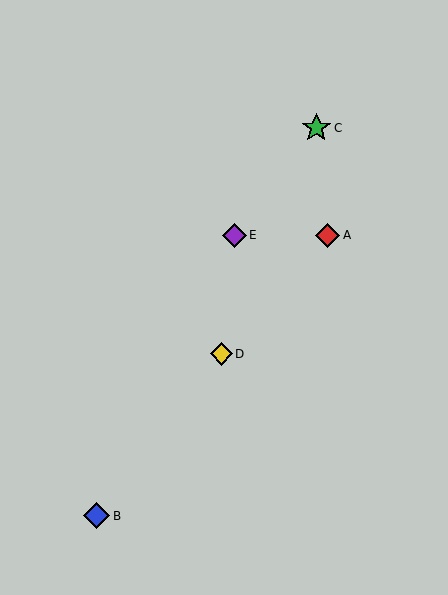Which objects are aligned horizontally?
Objects A, E are aligned horizontally.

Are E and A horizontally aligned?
Yes, both are at y≈235.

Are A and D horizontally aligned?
No, A is at y≈235 and D is at y≈354.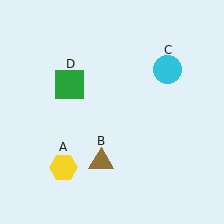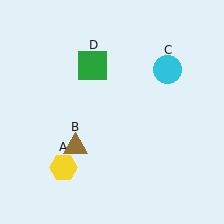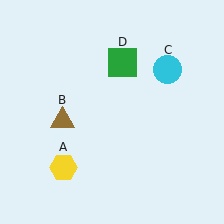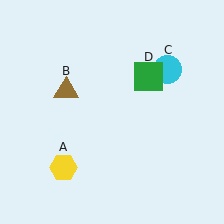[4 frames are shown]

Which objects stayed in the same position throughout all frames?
Yellow hexagon (object A) and cyan circle (object C) remained stationary.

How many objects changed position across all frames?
2 objects changed position: brown triangle (object B), green square (object D).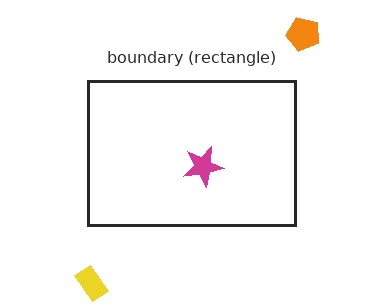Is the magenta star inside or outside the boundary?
Inside.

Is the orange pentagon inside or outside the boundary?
Outside.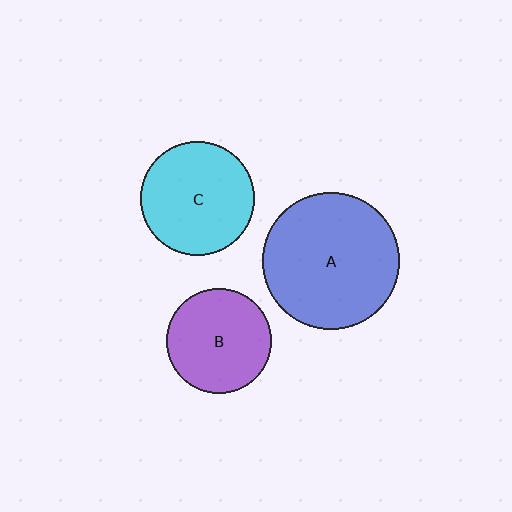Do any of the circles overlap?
No, none of the circles overlap.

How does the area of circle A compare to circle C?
Approximately 1.4 times.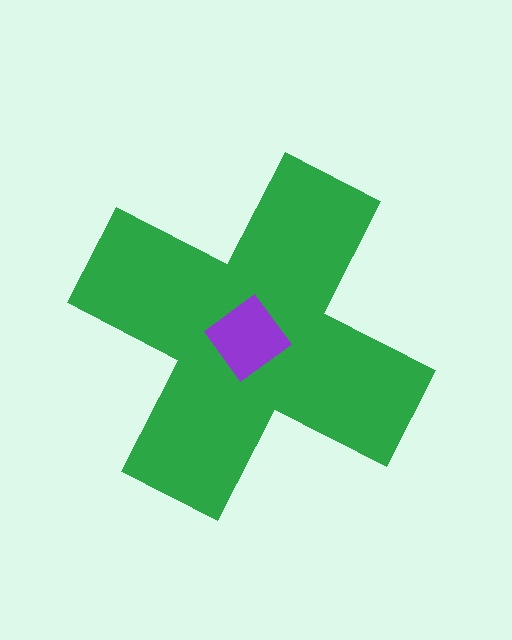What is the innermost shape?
The purple diamond.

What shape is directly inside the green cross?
The purple diamond.